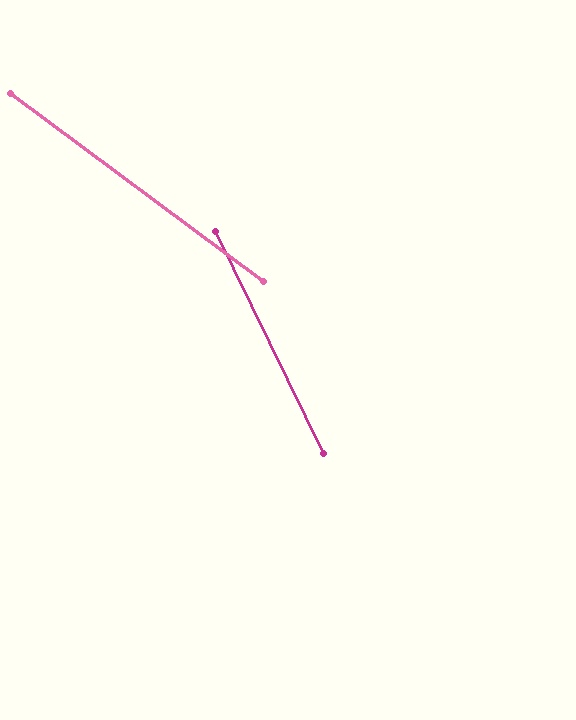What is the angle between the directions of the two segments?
Approximately 27 degrees.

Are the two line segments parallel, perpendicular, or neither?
Neither parallel nor perpendicular — they differ by about 27°.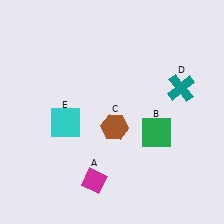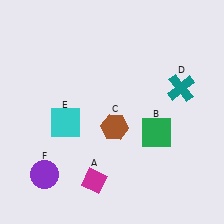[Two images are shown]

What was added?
A purple circle (F) was added in Image 2.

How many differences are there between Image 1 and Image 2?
There is 1 difference between the two images.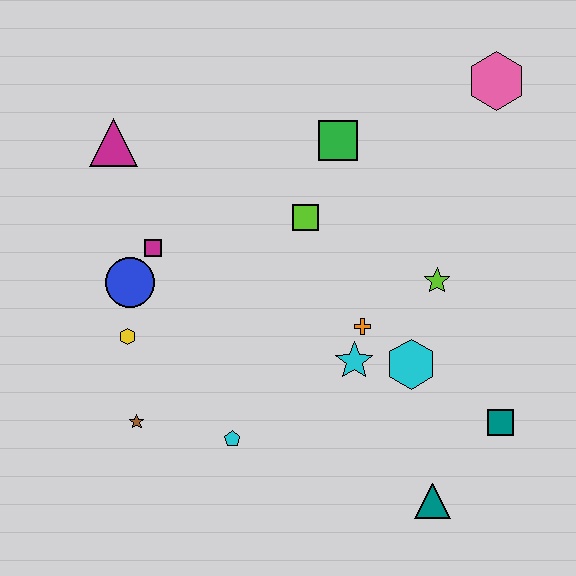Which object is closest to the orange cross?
The cyan star is closest to the orange cross.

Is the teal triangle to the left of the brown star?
No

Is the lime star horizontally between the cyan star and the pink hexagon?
Yes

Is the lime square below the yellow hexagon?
No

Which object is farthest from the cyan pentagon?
The pink hexagon is farthest from the cyan pentagon.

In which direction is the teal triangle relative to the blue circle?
The teal triangle is to the right of the blue circle.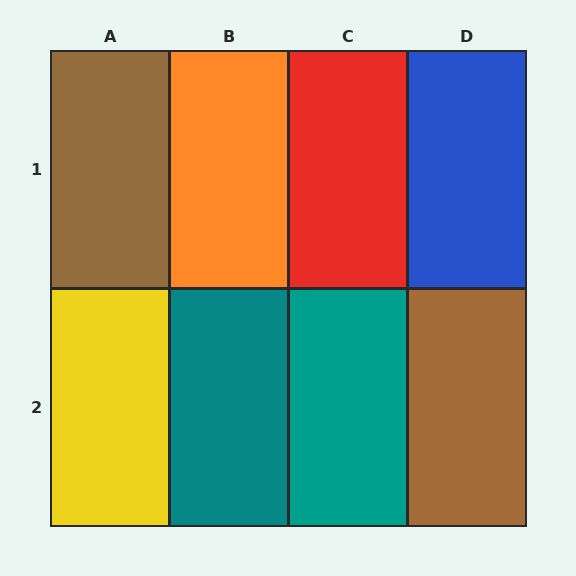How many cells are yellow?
1 cell is yellow.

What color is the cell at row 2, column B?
Teal.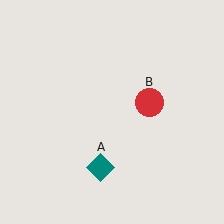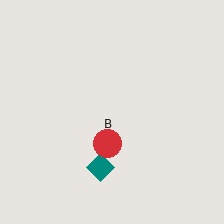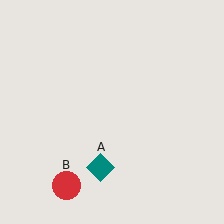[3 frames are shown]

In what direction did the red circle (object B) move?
The red circle (object B) moved down and to the left.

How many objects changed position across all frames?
1 object changed position: red circle (object B).